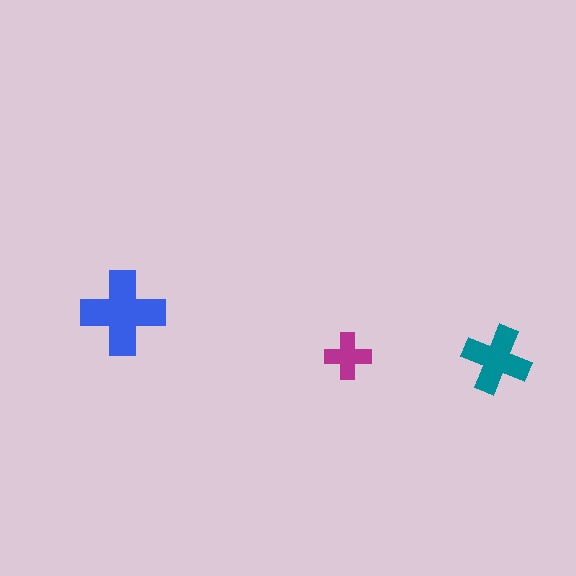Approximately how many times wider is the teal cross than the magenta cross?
About 1.5 times wider.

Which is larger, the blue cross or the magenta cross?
The blue one.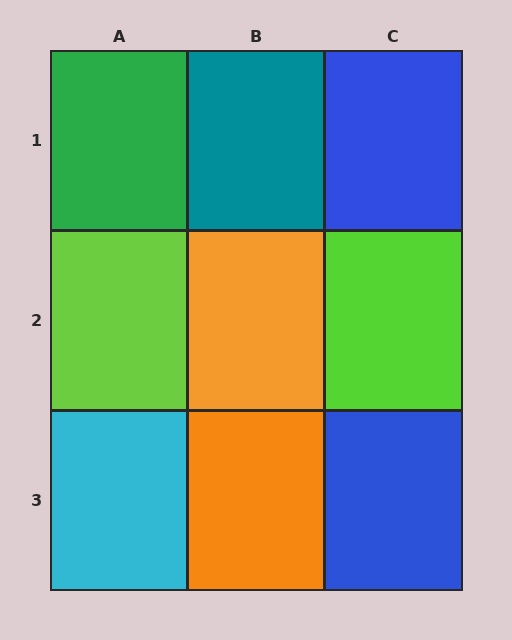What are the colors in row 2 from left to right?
Lime, orange, lime.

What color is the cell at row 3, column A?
Cyan.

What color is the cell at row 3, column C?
Blue.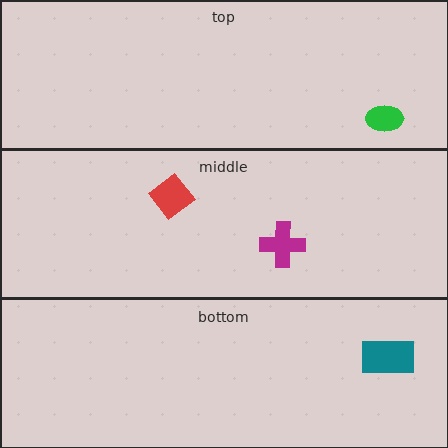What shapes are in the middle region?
The red diamond, the magenta cross.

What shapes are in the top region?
The green ellipse.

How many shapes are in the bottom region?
1.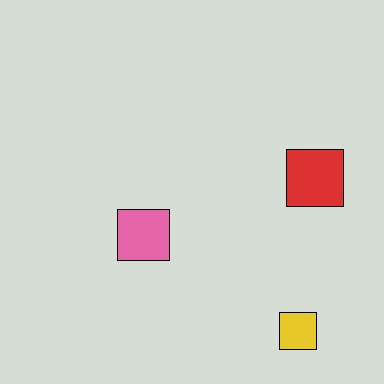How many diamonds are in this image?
There are no diamonds.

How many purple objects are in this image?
There are no purple objects.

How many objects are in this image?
There are 3 objects.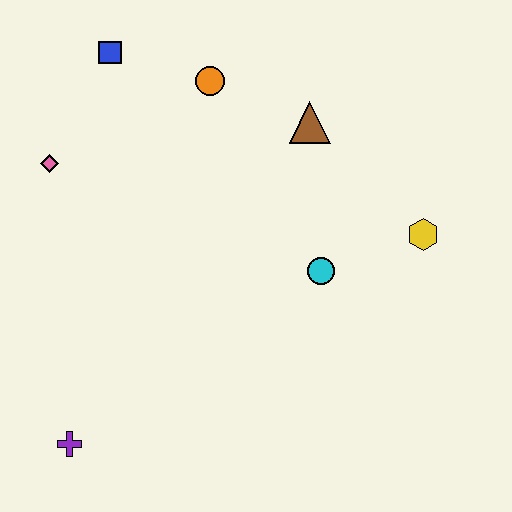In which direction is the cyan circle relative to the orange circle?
The cyan circle is below the orange circle.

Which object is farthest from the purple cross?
The yellow hexagon is farthest from the purple cross.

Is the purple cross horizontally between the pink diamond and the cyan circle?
Yes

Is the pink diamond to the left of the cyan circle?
Yes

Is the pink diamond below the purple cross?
No